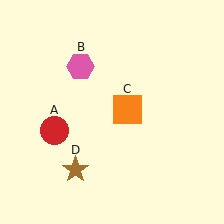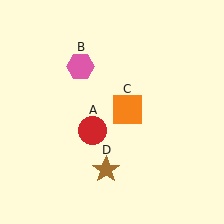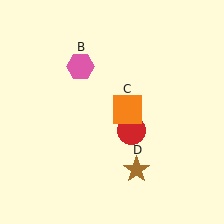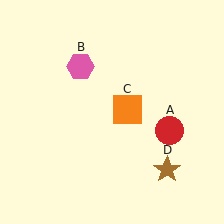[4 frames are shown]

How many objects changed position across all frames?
2 objects changed position: red circle (object A), brown star (object D).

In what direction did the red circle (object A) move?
The red circle (object A) moved right.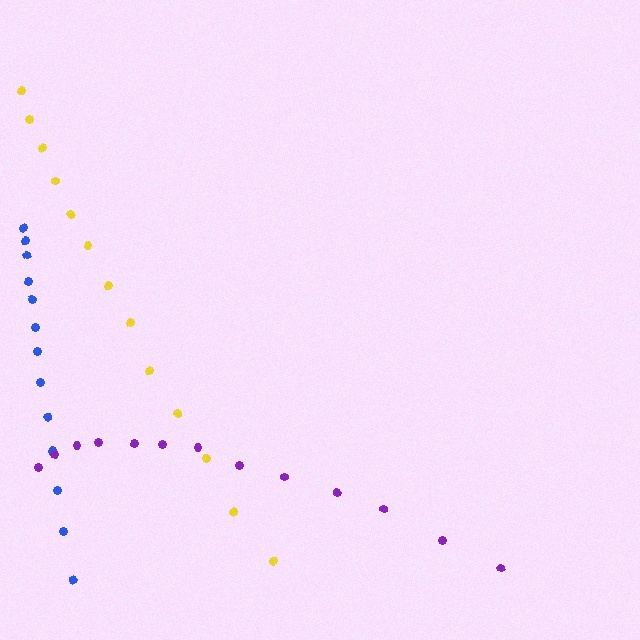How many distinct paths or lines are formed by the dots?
There are 3 distinct paths.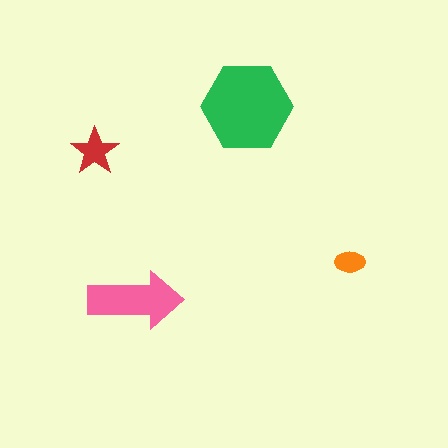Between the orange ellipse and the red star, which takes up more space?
The red star.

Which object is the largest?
The green hexagon.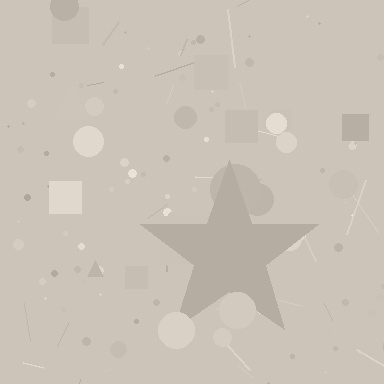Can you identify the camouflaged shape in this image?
The camouflaged shape is a star.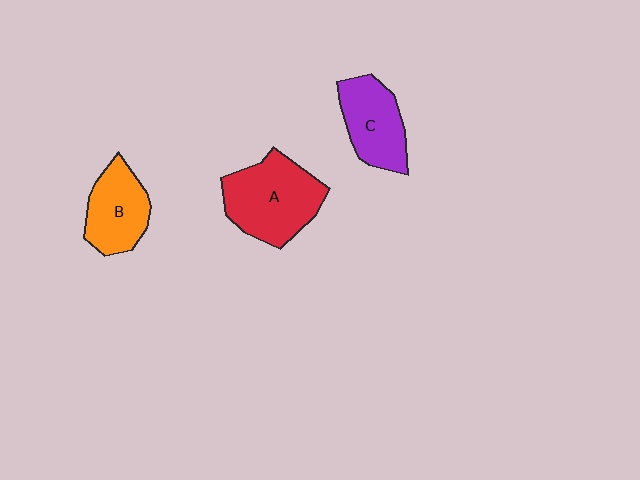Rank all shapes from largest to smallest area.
From largest to smallest: A (red), C (purple), B (orange).